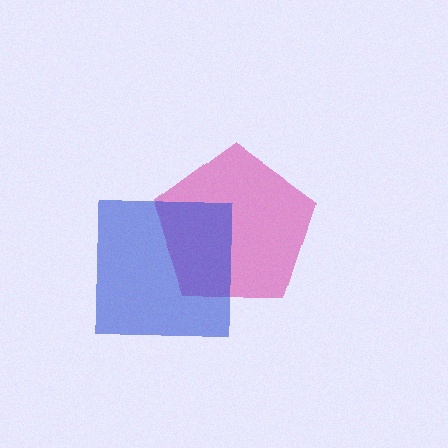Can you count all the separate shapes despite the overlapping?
Yes, there are 2 separate shapes.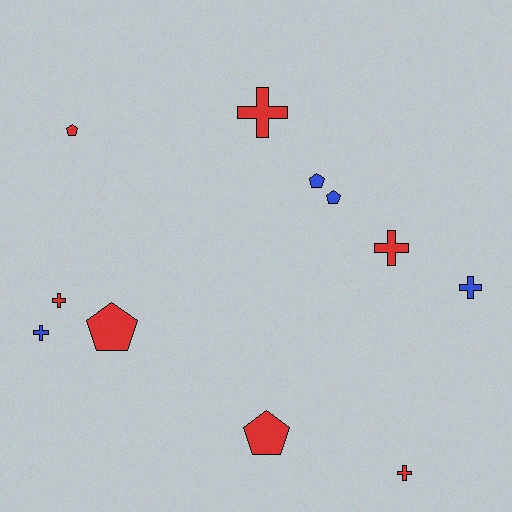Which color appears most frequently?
Red, with 7 objects.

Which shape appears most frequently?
Cross, with 6 objects.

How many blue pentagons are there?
There are 2 blue pentagons.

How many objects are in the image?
There are 11 objects.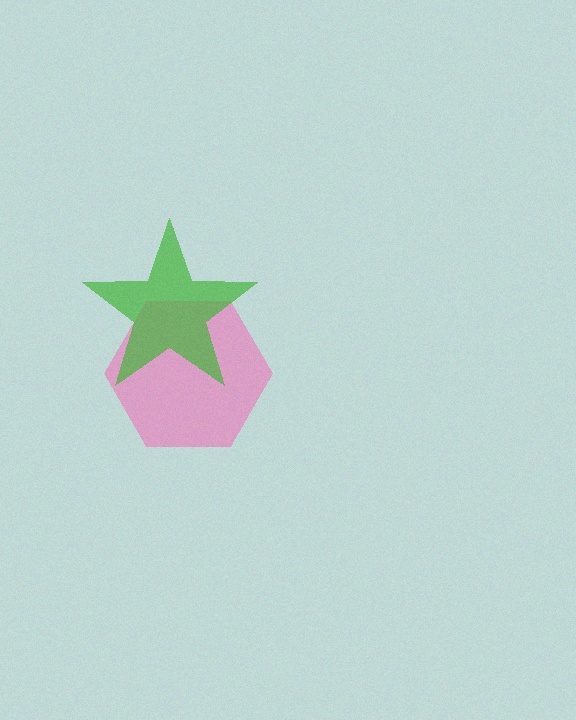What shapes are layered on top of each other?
The layered shapes are: a pink hexagon, a green star.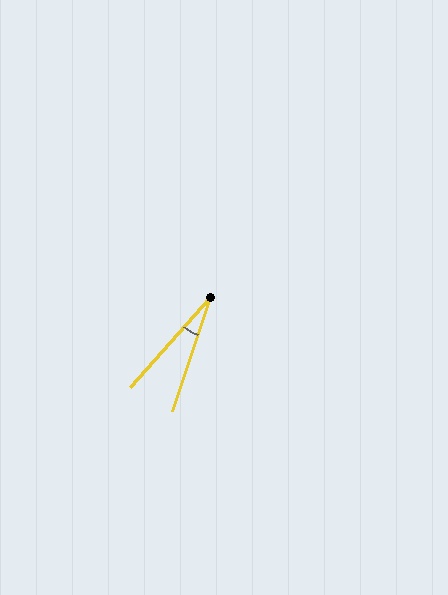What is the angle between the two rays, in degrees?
Approximately 23 degrees.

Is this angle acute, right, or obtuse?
It is acute.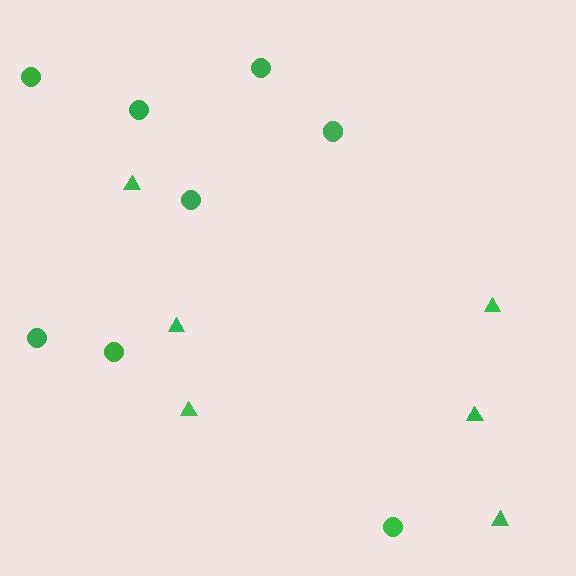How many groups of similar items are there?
There are 2 groups: one group of triangles (6) and one group of circles (8).